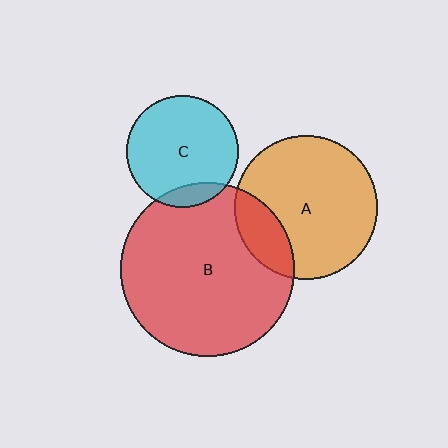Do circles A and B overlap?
Yes.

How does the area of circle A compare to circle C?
Approximately 1.6 times.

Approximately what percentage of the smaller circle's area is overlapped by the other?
Approximately 20%.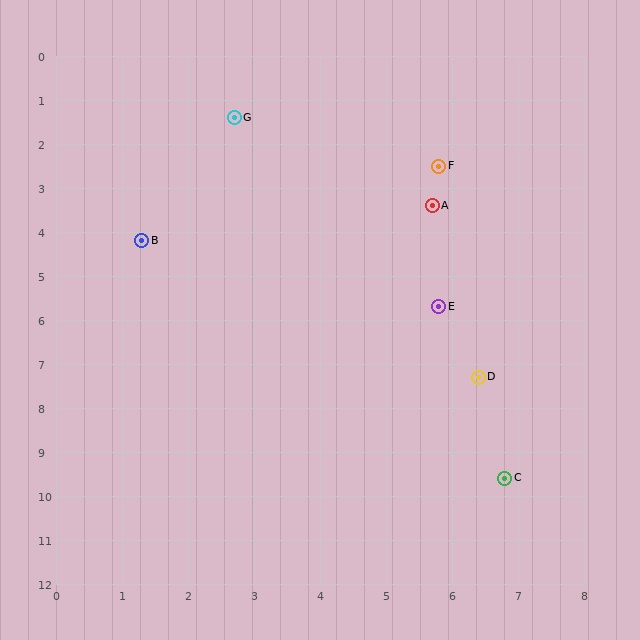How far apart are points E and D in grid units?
Points E and D are about 1.7 grid units apart.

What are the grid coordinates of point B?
Point B is at approximately (1.3, 4.2).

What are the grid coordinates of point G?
Point G is at approximately (2.7, 1.4).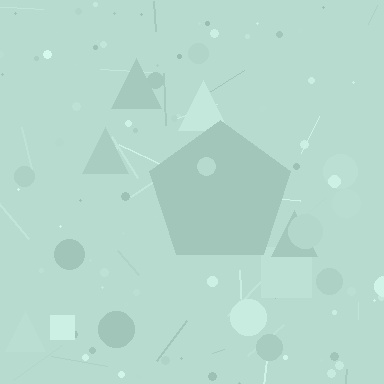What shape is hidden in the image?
A pentagon is hidden in the image.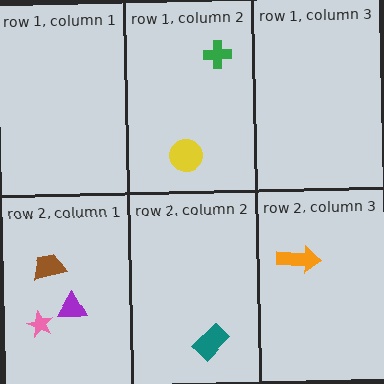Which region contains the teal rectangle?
The row 2, column 2 region.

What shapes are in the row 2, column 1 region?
The brown trapezoid, the pink star, the purple triangle.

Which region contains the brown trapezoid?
The row 2, column 1 region.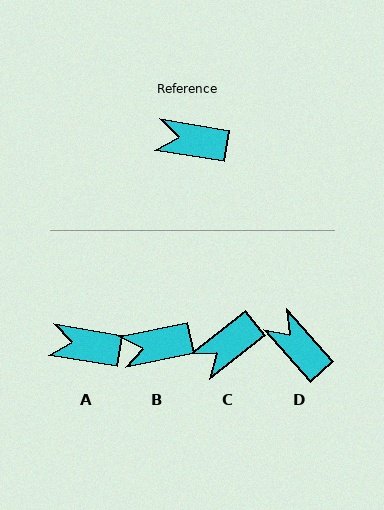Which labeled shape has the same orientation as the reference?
A.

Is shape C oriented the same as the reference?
No, it is off by about 47 degrees.